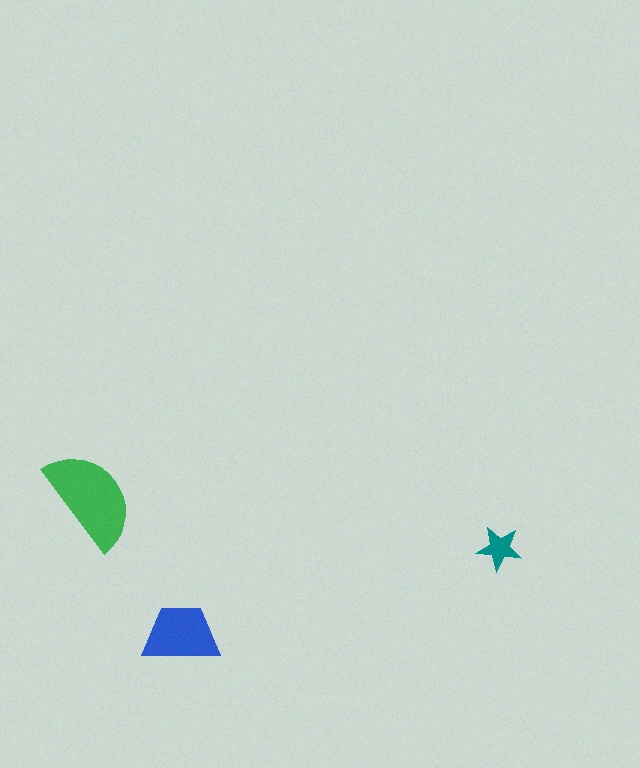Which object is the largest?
The green semicircle.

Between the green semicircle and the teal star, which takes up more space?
The green semicircle.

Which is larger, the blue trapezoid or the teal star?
The blue trapezoid.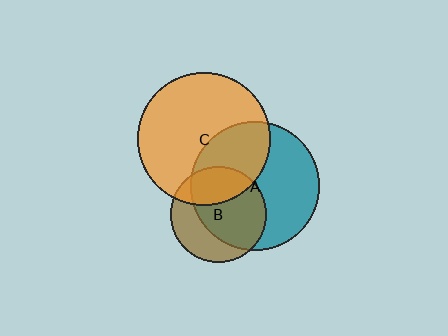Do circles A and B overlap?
Yes.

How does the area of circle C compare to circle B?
Approximately 1.9 times.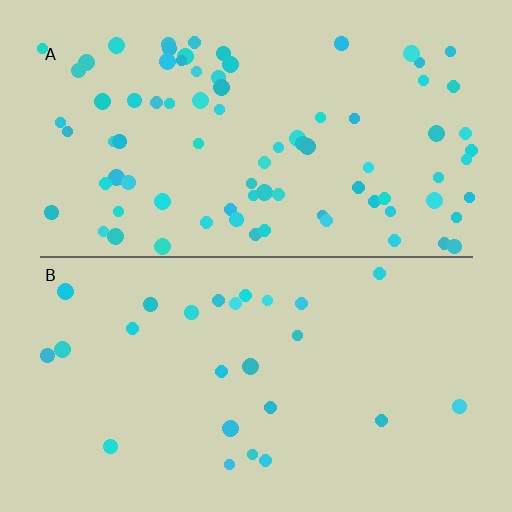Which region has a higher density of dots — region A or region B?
A (the top).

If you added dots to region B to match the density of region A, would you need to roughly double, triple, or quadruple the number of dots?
Approximately triple.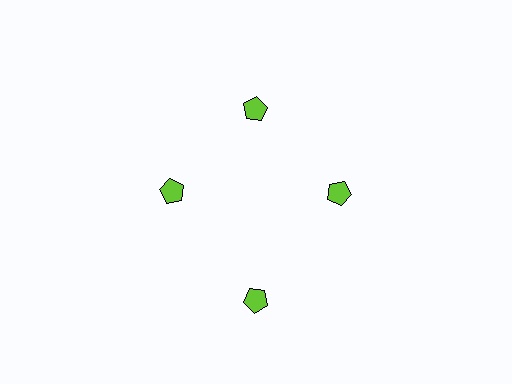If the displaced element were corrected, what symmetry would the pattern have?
It would have 4-fold rotational symmetry — the pattern would map onto itself every 90 degrees.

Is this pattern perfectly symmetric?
No. The 4 lime pentagons are arranged in a ring, but one element near the 6 o'clock position is pushed outward from the center, breaking the 4-fold rotational symmetry.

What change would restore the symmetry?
The symmetry would be restored by moving it inward, back onto the ring so that all 4 pentagons sit at equal angles and equal distance from the center.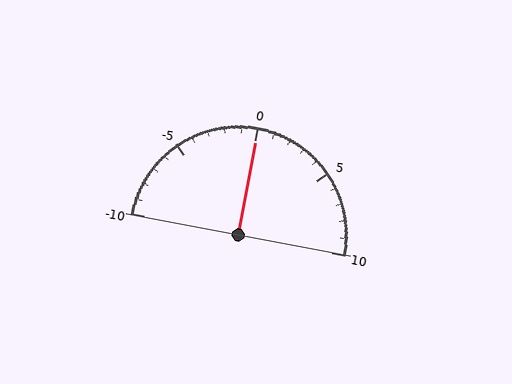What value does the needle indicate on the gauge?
The needle indicates approximately 0.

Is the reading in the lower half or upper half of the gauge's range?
The reading is in the upper half of the range (-10 to 10).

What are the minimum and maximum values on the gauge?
The gauge ranges from -10 to 10.